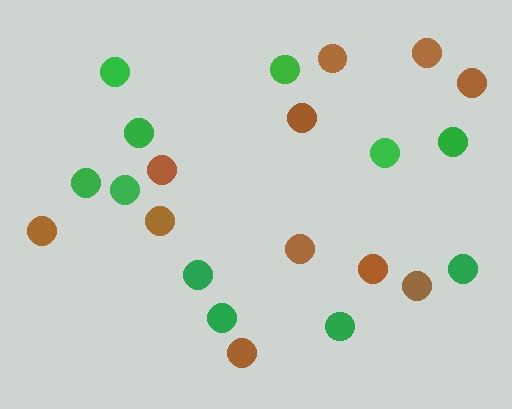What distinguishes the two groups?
There are 2 groups: one group of brown circles (11) and one group of green circles (11).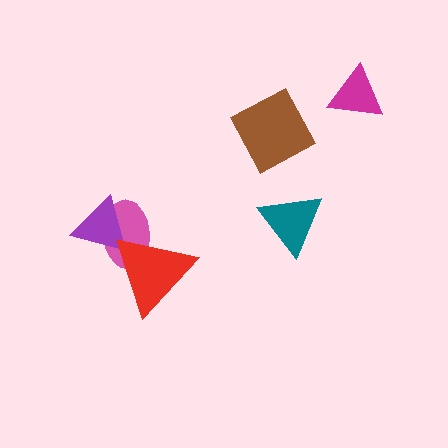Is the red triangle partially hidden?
No, no other shape covers it.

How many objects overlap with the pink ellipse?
2 objects overlap with the pink ellipse.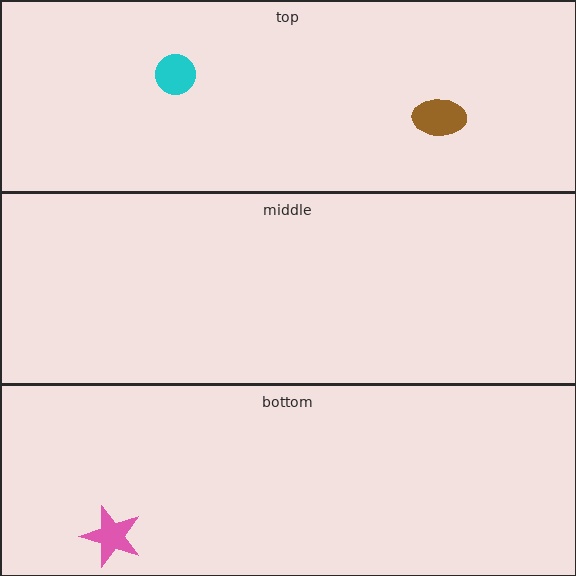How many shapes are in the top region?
2.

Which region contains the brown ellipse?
The top region.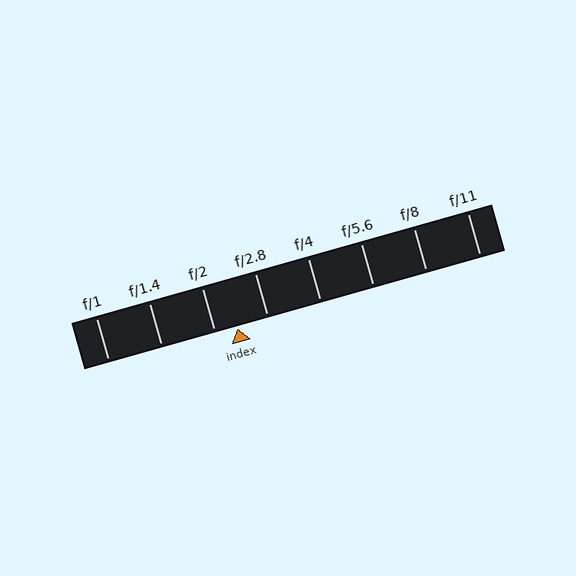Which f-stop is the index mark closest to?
The index mark is closest to f/2.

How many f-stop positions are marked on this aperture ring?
There are 8 f-stop positions marked.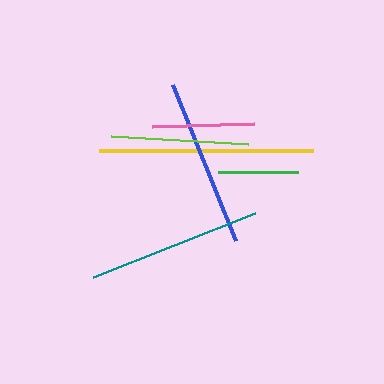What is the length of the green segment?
The green segment is approximately 80 pixels long.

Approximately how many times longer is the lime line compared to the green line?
The lime line is approximately 1.7 times the length of the green line.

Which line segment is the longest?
The yellow line is the longest at approximately 214 pixels.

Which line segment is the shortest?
The green line is the shortest at approximately 80 pixels.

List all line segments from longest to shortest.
From longest to shortest: yellow, teal, blue, lime, pink, green.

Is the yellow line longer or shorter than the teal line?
The yellow line is longer than the teal line.